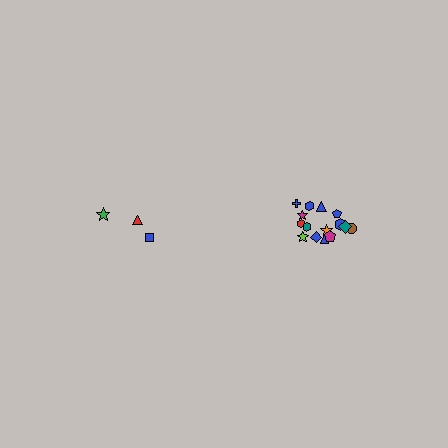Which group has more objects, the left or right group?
The right group.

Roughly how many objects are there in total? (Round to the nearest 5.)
Roughly 20 objects in total.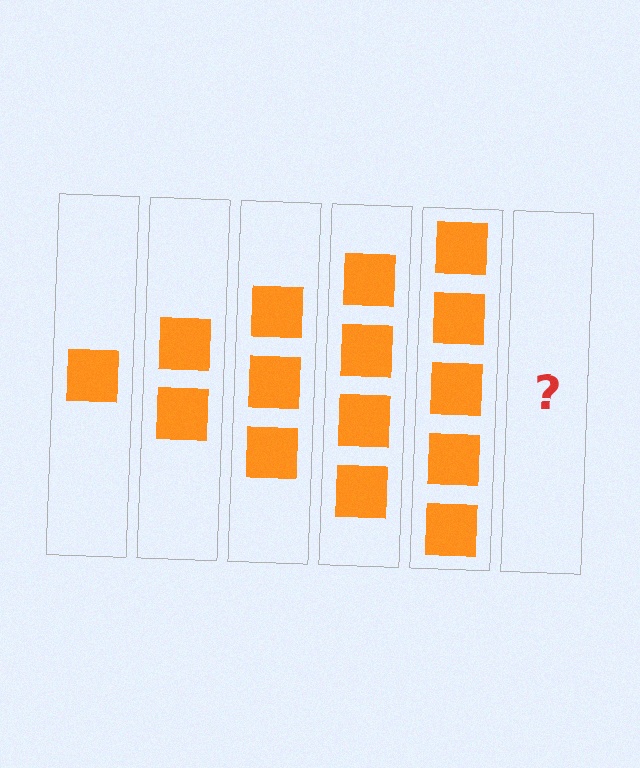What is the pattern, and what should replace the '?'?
The pattern is that each step adds one more square. The '?' should be 6 squares.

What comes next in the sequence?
The next element should be 6 squares.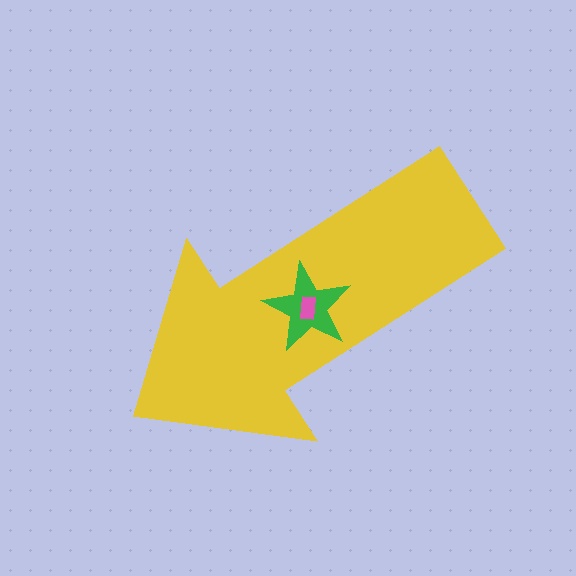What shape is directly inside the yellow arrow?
The green star.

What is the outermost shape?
The yellow arrow.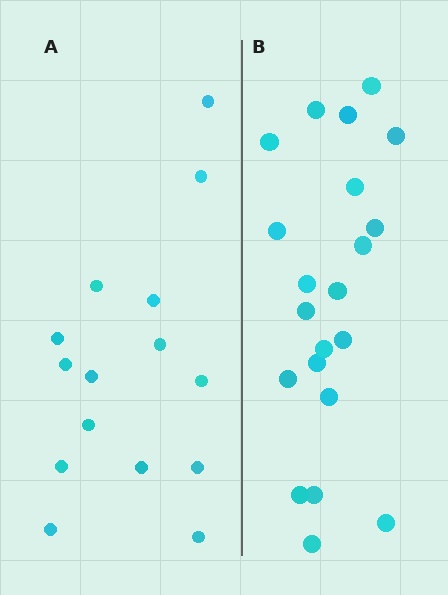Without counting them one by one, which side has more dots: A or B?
Region B (the right region) has more dots.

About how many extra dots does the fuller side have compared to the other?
Region B has about 6 more dots than region A.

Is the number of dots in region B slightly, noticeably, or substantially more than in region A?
Region B has noticeably more, but not dramatically so. The ratio is roughly 1.4 to 1.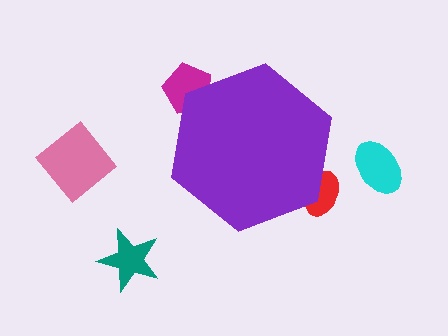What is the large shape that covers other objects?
A purple hexagon.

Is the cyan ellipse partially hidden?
No, the cyan ellipse is fully visible.